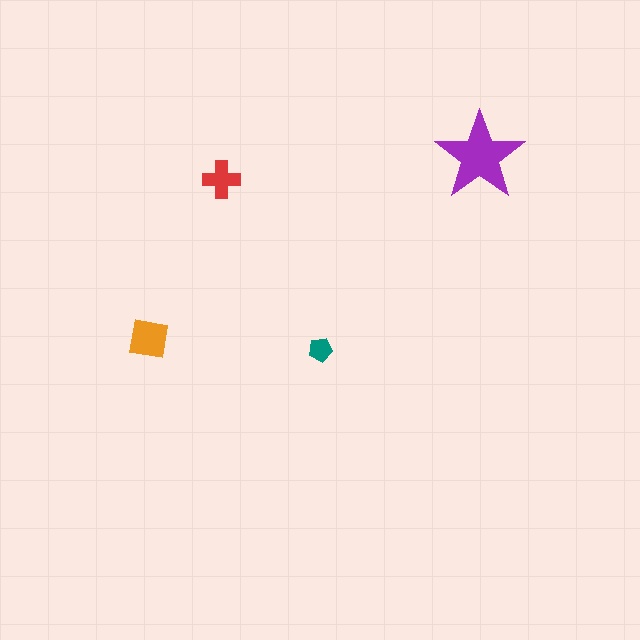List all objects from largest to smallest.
The purple star, the orange square, the red cross, the teal pentagon.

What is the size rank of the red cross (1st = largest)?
3rd.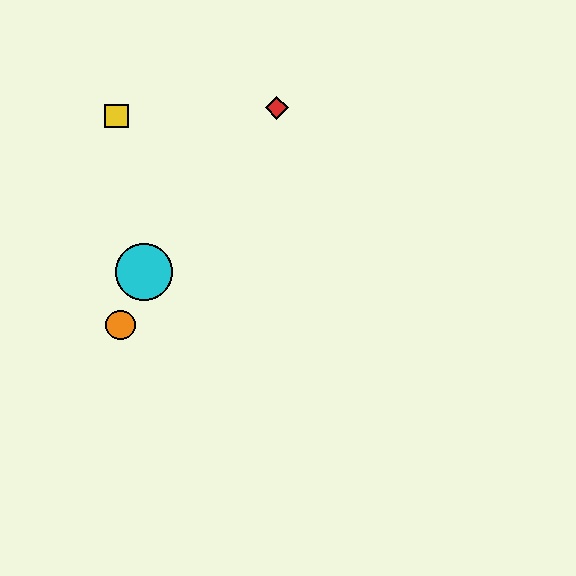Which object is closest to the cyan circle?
The orange circle is closest to the cyan circle.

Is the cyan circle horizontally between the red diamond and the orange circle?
Yes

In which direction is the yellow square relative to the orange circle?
The yellow square is above the orange circle.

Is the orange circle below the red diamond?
Yes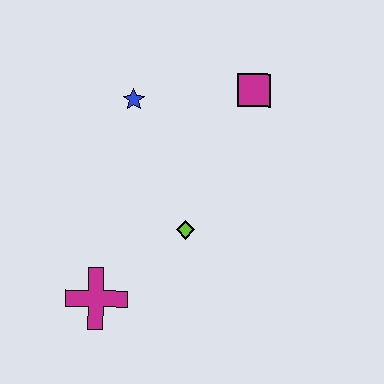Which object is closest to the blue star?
The magenta square is closest to the blue star.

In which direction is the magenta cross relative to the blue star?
The magenta cross is below the blue star.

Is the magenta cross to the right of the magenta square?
No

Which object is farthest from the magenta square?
The magenta cross is farthest from the magenta square.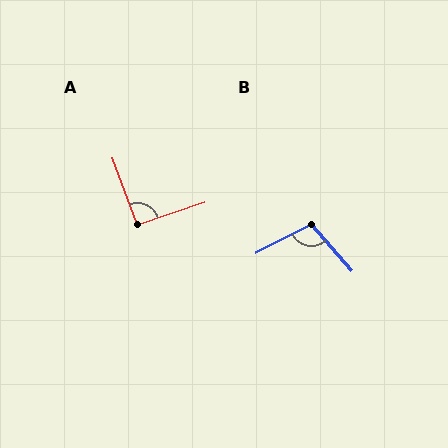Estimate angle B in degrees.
Approximately 103 degrees.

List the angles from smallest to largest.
A (91°), B (103°).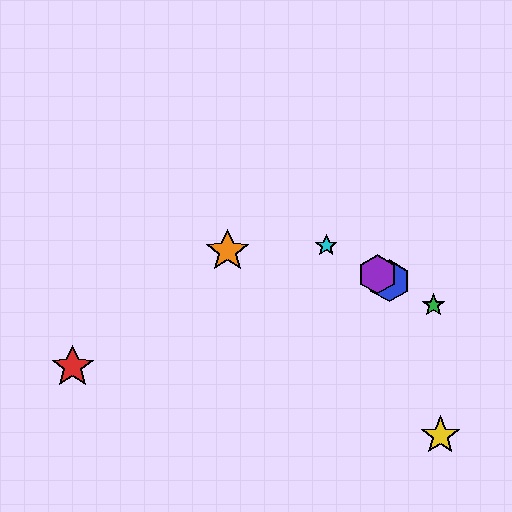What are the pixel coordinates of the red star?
The red star is at (73, 367).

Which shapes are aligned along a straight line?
The blue hexagon, the green star, the purple hexagon, the cyan star are aligned along a straight line.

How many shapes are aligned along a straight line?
4 shapes (the blue hexagon, the green star, the purple hexagon, the cyan star) are aligned along a straight line.